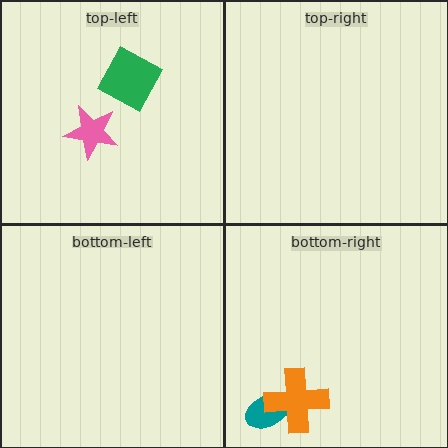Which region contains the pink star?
The top-left region.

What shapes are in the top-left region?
The green diamond, the pink star.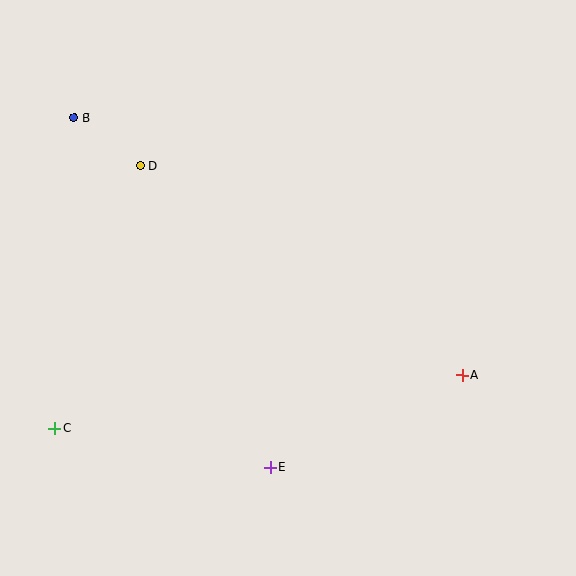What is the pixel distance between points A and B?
The distance between A and B is 466 pixels.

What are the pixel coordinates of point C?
Point C is at (54, 428).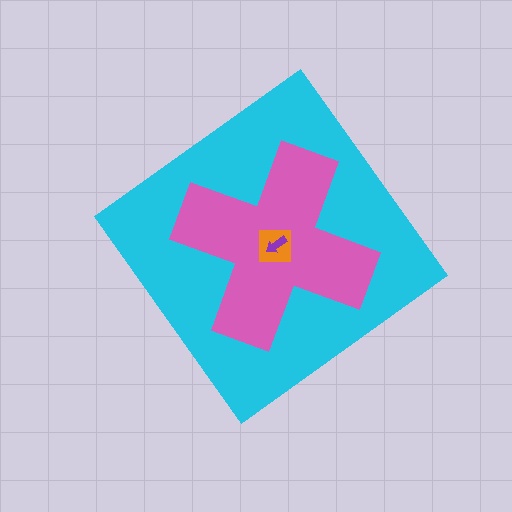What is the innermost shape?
The purple arrow.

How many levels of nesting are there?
4.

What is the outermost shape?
The cyan diamond.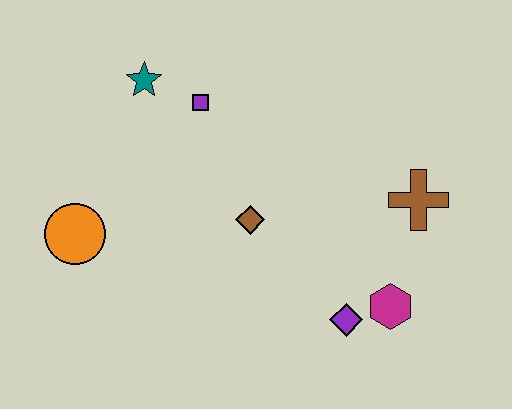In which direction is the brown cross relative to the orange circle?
The brown cross is to the right of the orange circle.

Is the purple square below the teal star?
Yes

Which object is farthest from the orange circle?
The brown cross is farthest from the orange circle.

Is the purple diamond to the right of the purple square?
Yes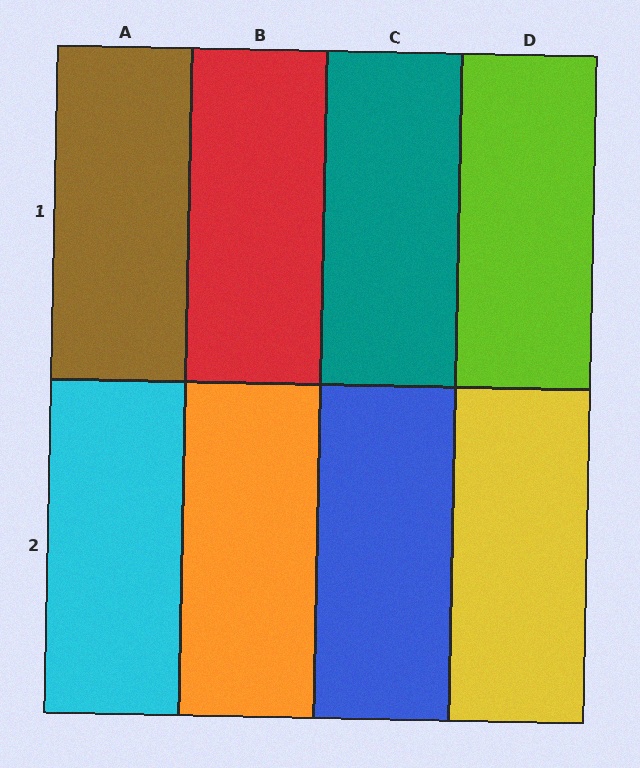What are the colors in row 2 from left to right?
Cyan, orange, blue, yellow.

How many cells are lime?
1 cell is lime.